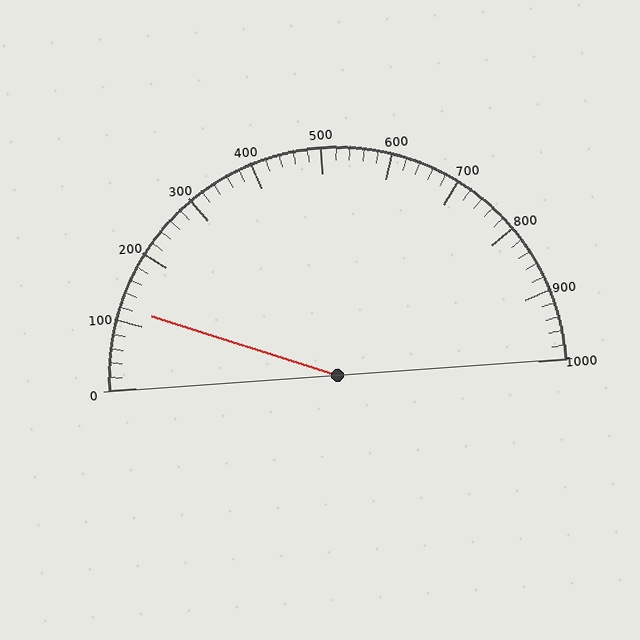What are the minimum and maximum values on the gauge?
The gauge ranges from 0 to 1000.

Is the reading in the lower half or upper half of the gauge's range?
The reading is in the lower half of the range (0 to 1000).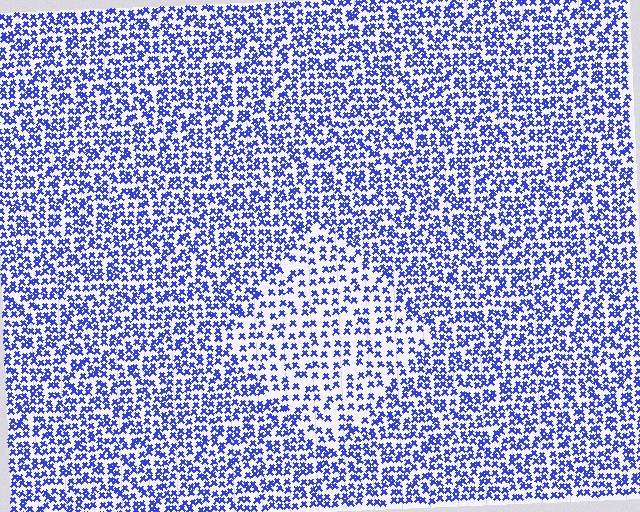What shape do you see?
I see a diamond.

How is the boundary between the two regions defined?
The boundary is defined by a change in element density (approximately 1.7x ratio). All elements are the same color, size, and shape.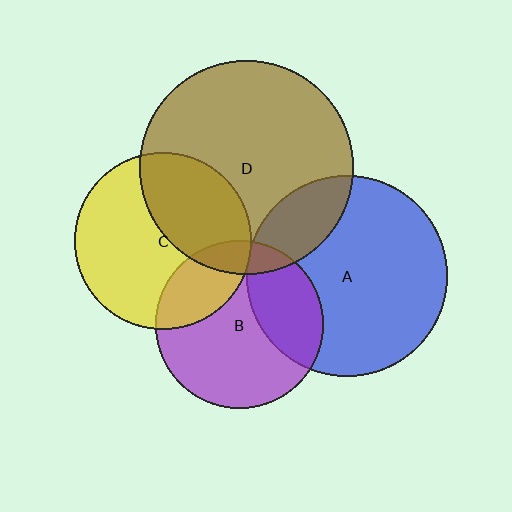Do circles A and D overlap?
Yes.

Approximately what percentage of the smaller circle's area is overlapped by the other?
Approximately 20%.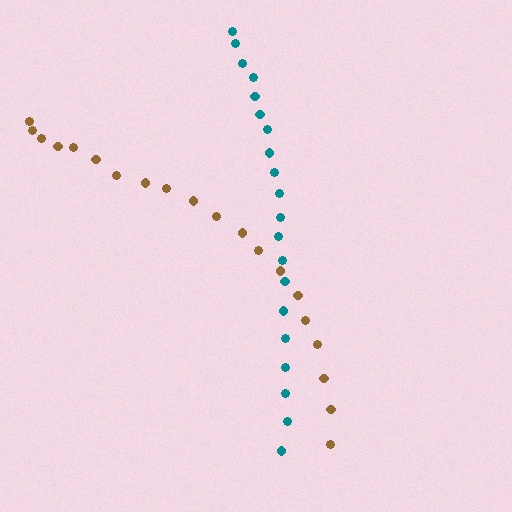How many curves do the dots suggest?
There are 2 distinct paths.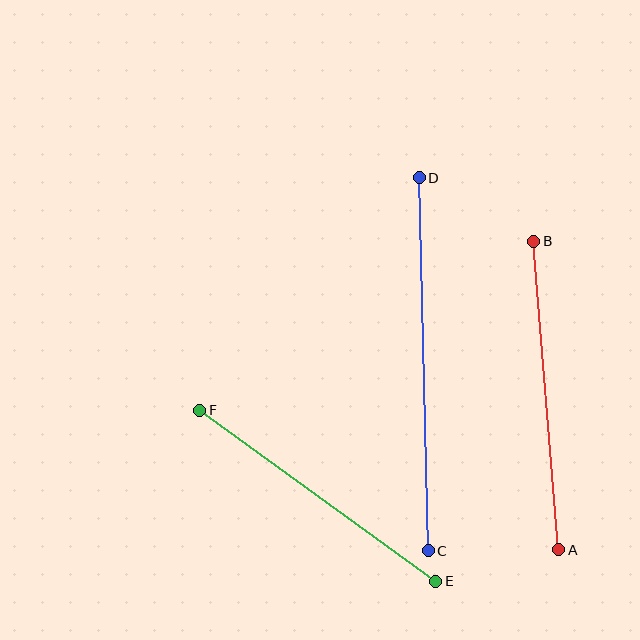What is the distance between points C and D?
The distance is approximately 373 pixels.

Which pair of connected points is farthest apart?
Points C and D are farthest apart.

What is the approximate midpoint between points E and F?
The midpoint is at approximately (318, 496) pixels.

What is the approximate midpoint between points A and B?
The midpoint is at approximately (546, 396) pixels.